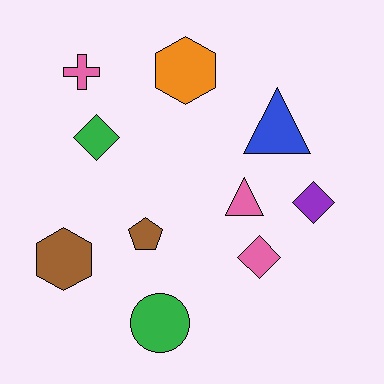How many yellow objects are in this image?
There are no yellow objects.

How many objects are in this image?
There are 10 objects.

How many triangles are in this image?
There are 2 triangles.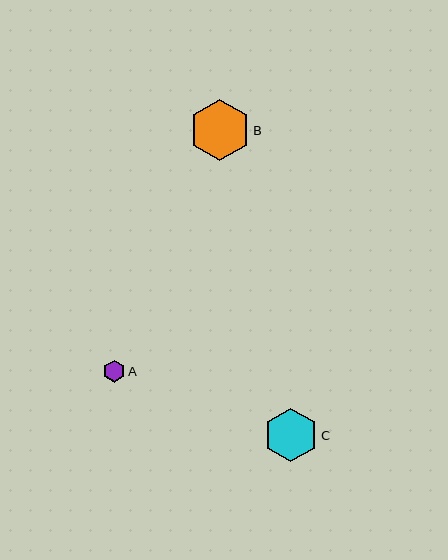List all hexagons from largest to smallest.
From largest to smallest: B, C, A.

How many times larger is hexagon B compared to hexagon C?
Hexagon B is approximately 1.1 times the size of hexagon C.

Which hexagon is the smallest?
Hexagon A is the smallest with a size of approximately 22 pixels.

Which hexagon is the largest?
Hexagon B is the largest with a size of approximately 60 pixels.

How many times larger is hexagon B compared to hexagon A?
Hexagon B is approximately 2.8 times the size of hexagon A.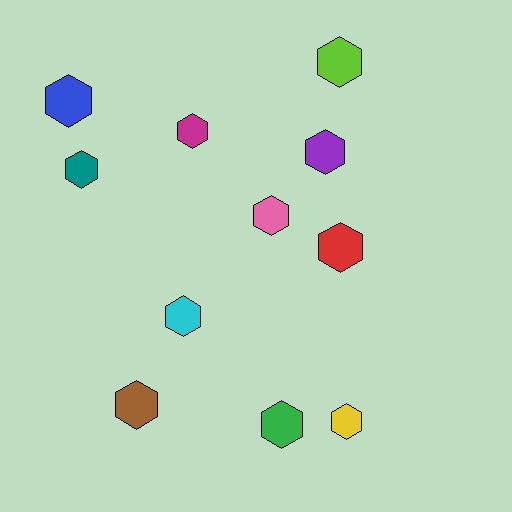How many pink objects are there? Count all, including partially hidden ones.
There is 1 pink object.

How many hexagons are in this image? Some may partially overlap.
There are 11 hexagons.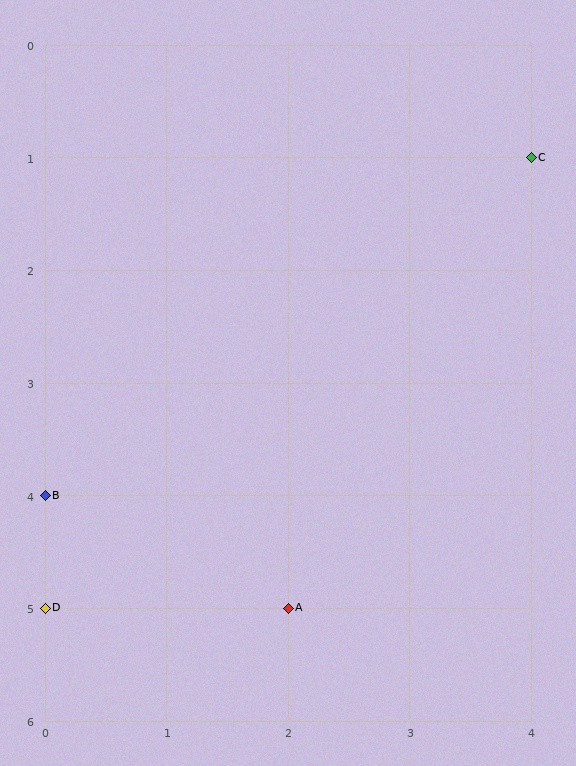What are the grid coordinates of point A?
Point A is at grid coordinates (2, 5).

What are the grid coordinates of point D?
Point D is at grid coordinates (0, 5).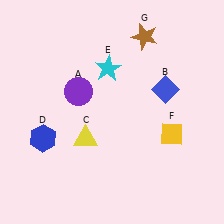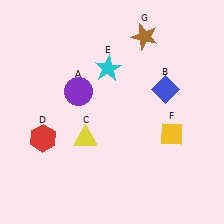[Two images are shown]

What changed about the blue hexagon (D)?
In Image 1, D is blue. In Image 2, it changed to red.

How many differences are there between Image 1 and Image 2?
There is 1 difference between the two images.